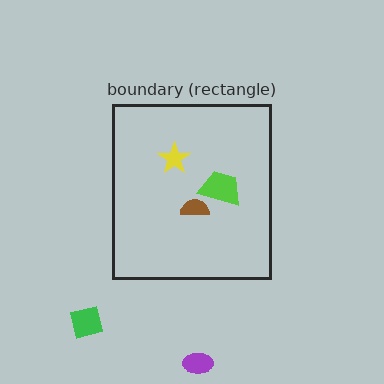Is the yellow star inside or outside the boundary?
Inside.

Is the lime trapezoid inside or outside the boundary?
Inside.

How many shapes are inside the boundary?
3 inside, 2 outside.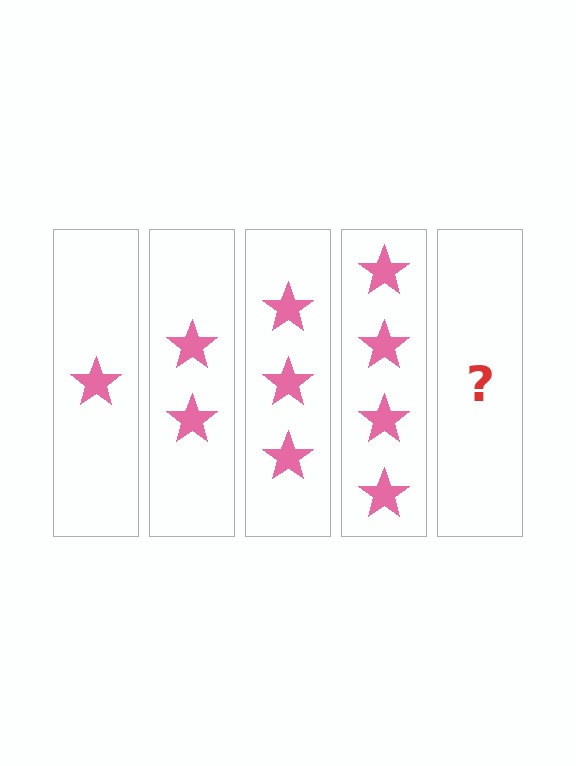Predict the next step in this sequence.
The next step is 5 stars.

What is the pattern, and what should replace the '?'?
The pattern is that each step adds one more star. The '?' should be 5 stars.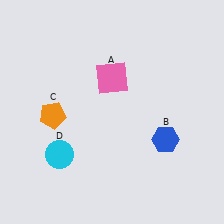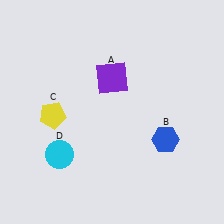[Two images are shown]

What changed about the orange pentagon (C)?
In Image 1, C is orange. In Image 2, it changed to yellow.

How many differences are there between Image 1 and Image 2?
There are 2 differences between the two images.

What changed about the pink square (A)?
In Image 1, A is pink. In Image 2, it changed to purple.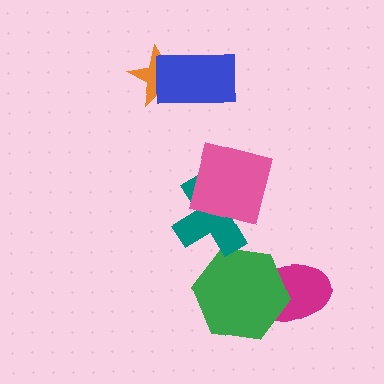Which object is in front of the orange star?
The blue rectangle is in front of the orange star.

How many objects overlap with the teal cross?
1 object overlaps with the teal cross.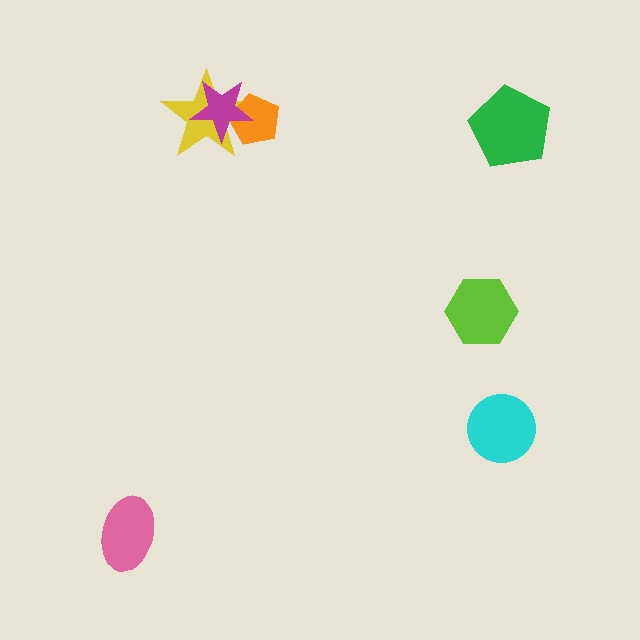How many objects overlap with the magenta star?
2 objects overlap with the magenta star.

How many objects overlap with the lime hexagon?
0 objects overlap with the lime hexagon.